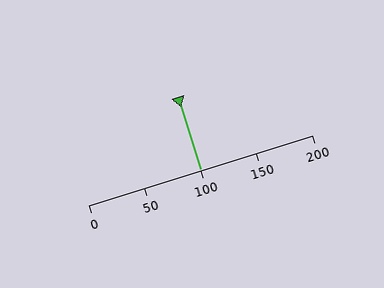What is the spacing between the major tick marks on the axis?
The major ticks are spaced 50 apart.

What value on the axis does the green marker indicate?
The marker indicates approximately 100.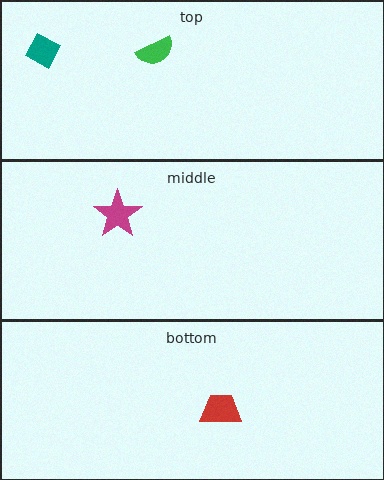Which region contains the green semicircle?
The top region.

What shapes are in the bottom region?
The red trapezoid.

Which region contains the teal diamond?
The top region.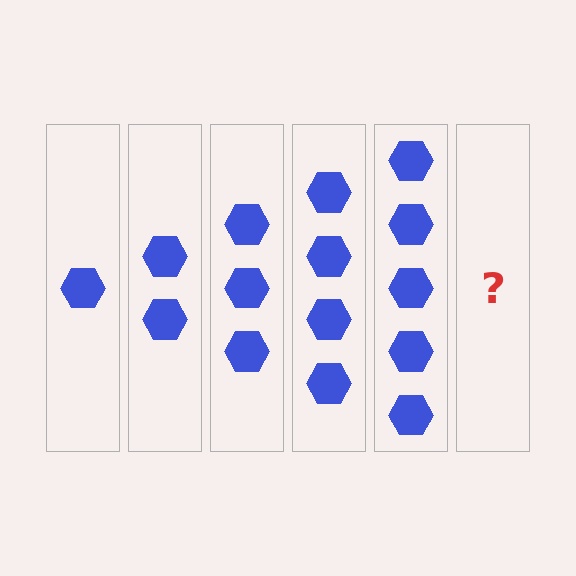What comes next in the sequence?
The next element should be 6 hexagons.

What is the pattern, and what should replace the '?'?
The pattern is that each step adds one more hexagon. The '?' should be 6 hexagons.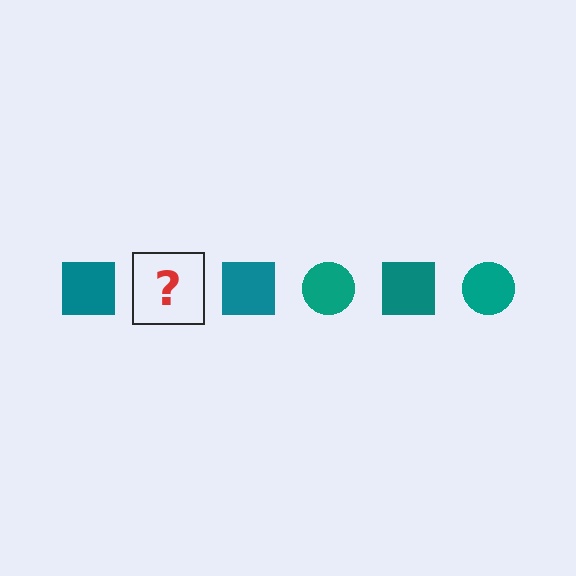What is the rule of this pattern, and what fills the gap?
The rule is that the pattern cycles through square, circle shapes in teal. The gap should be filled with a teal circle.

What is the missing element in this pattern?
The missing element is a teal circle.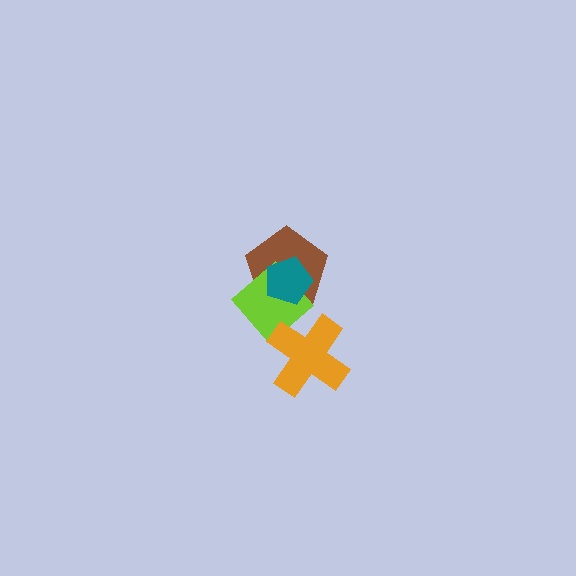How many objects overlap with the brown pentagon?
2 objects overlap with the brown pentagon.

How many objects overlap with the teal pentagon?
2 objects overlap with the teal pentagon.